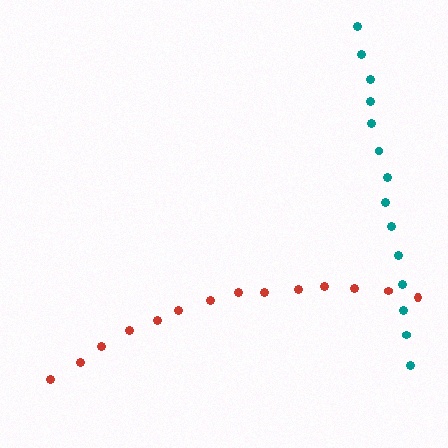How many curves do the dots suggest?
There are 2 distinct paths.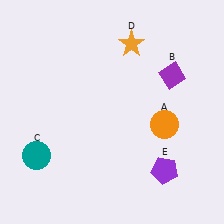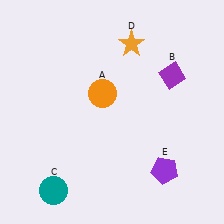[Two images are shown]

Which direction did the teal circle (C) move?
The teal circle (C) moved down.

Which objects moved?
The objects that moved are: the orange circle (A), the teal circle (C).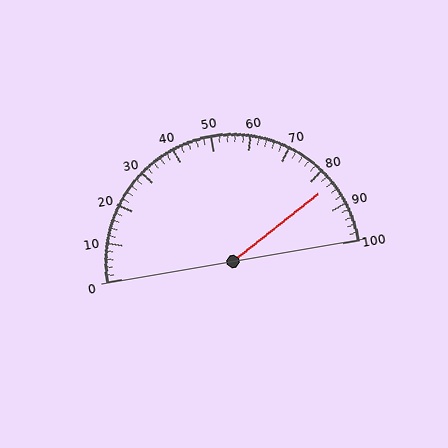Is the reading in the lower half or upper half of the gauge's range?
The reading is in the upper half of the range (0 to 100).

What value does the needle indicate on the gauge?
The needle indicates approximately 84.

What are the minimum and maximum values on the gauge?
The gauge ranges from 0 to 100.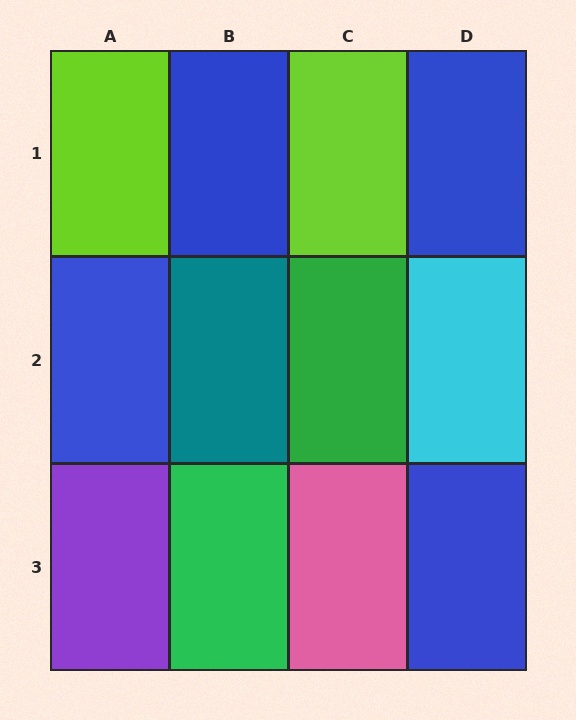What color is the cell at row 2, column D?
Cyan.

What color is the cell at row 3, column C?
Pink.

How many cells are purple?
1 cell is purple.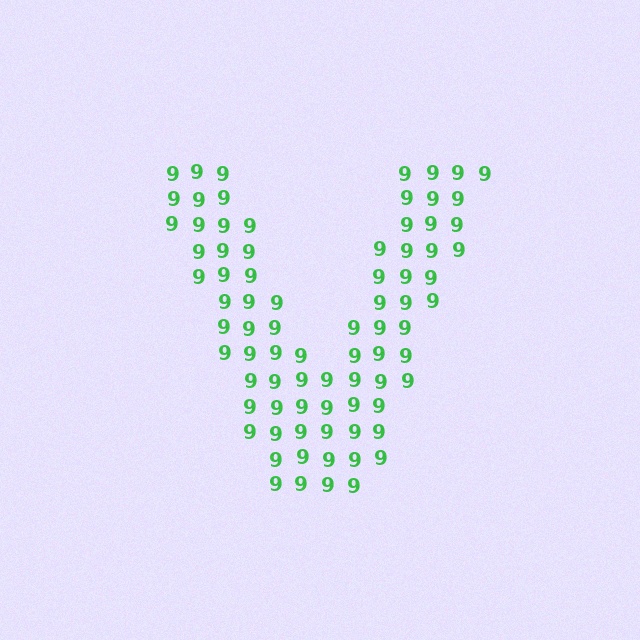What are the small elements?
The small elements are digit 9's.